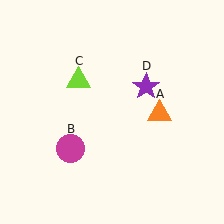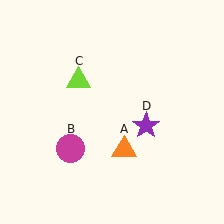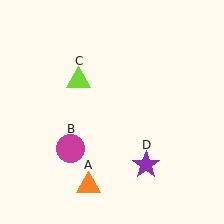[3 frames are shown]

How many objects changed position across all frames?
2 objects changed position: orange triangle (object A), purple star (object D).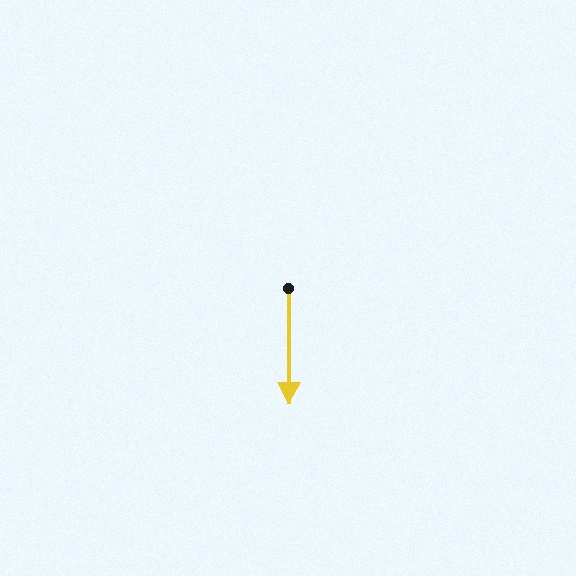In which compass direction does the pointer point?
South.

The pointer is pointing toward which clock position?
Roughly 6 o'clock.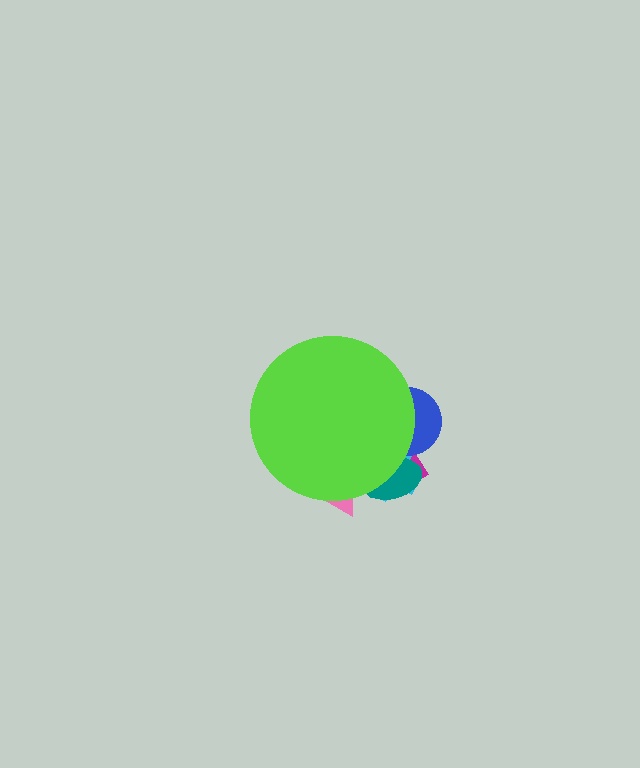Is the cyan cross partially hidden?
Yes, the cyan cross is partially hidden behind the lime circle.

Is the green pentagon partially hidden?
Yes, the green pentagon is partially hidden behind the lime circle.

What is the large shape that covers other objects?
A lime circle.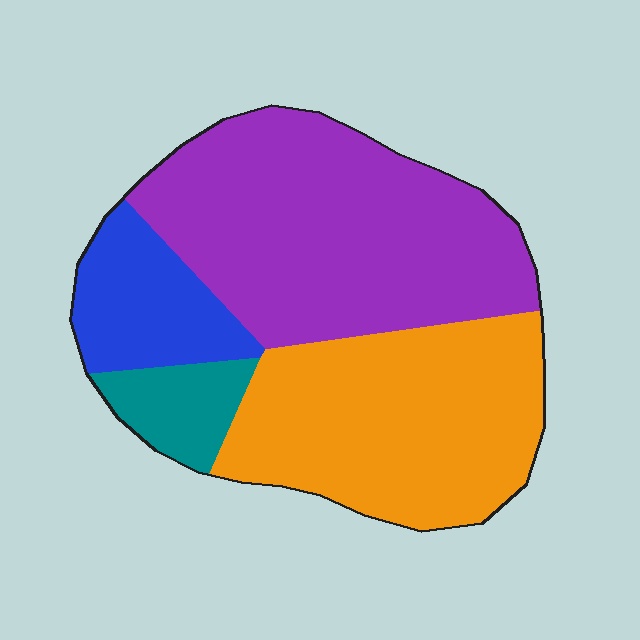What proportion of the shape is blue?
Blue covers 13% of the shape.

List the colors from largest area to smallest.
From largest to smallest: purple, orange, blue, teal.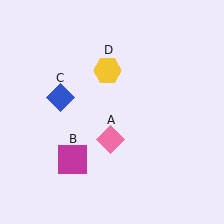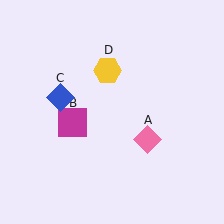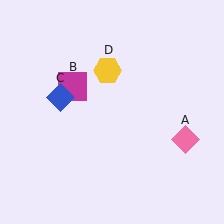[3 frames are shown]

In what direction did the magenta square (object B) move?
The magenta square (object B) moved up.